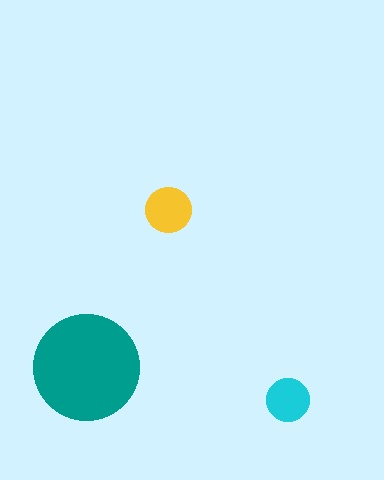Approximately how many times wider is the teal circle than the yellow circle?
About 2.5 times wider.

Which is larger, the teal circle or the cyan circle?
The teal one.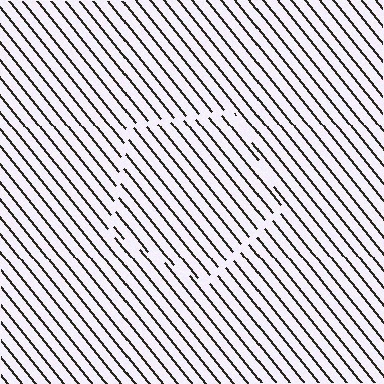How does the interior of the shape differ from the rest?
The interior of the shape contains the same grating, shifted by half a period — the contour is defined by the phase discontinuity where line-ends from the inner and outer gratings abut.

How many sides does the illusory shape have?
5 sides — the line-ends trace a pentagon.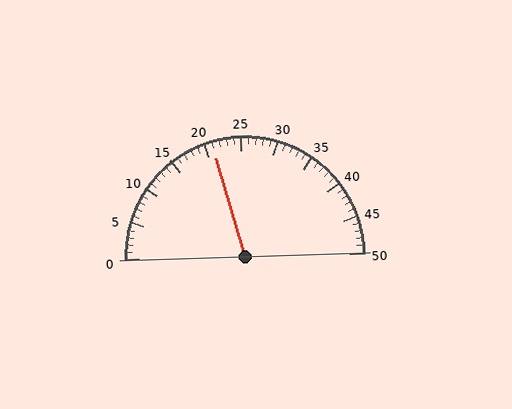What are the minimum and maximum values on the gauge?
The gauge ranges from 0 to 50.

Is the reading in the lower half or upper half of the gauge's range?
The reading is in the lower half of the range (0 to 50).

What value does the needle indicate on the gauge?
The needle indicates approximately 21.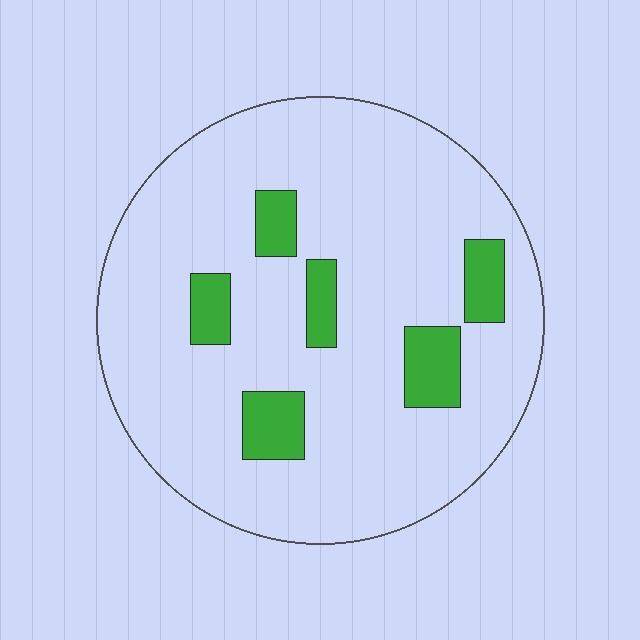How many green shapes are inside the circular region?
6.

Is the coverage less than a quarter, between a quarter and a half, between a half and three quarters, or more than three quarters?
Less than a quarter.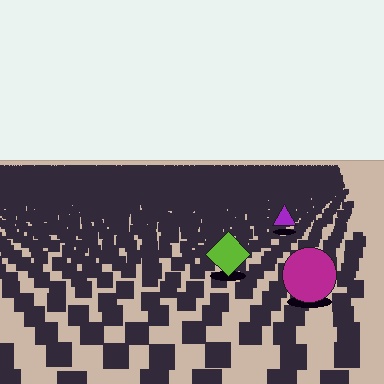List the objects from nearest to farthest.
From nearest to farthest: the magenta circle, the lime diamond, the purple triangle.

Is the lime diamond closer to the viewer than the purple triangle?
Yes. The lime diamond is closer — you can tell from the texture gradient: the ground texture is coarser near it.